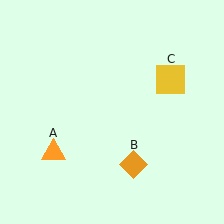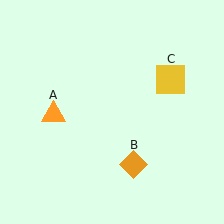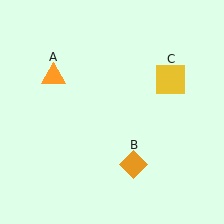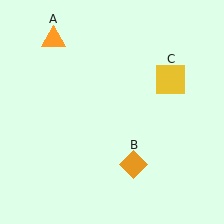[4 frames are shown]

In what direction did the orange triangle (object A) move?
The orange triangle (object A) moved up.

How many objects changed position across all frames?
1 object changed position: orange triangle (object A).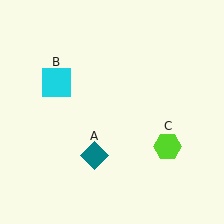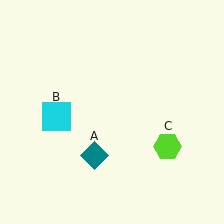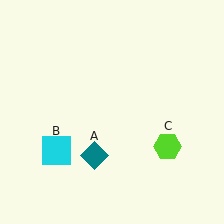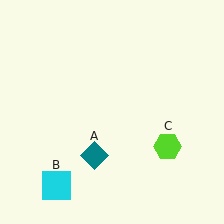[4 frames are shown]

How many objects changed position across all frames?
1 object changed position: cyan square (object B).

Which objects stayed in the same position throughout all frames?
Teal diamond (object A) and lime hexagon (object C) remained stationary.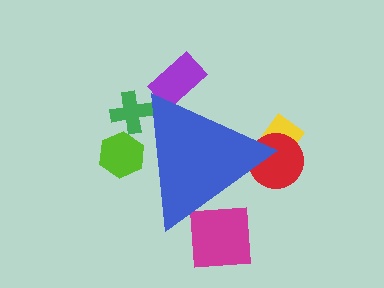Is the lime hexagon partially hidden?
Yes, the lime hexagon is partially hidden behind the blue triangle.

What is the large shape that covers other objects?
A blue triangle.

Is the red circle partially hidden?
Yes, the red circle is partially hidden behind the blue triangle.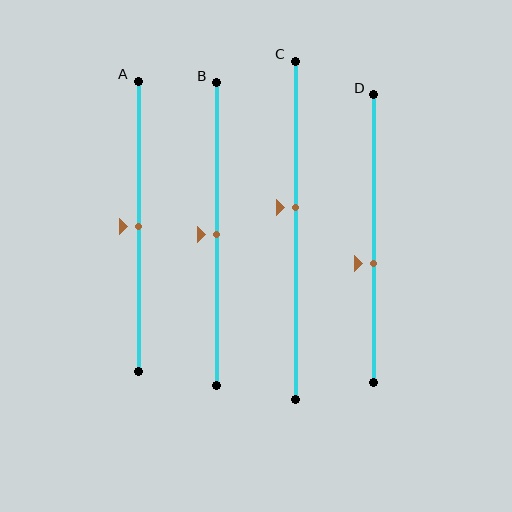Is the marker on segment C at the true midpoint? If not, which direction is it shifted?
No, the marker on segment C is shifted upward by about 7% of the segment length.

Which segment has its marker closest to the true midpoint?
Segment A has its marker closest to the true midpoint.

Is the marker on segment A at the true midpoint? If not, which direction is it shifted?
Yes, the marker on segment A is at the true midpoint.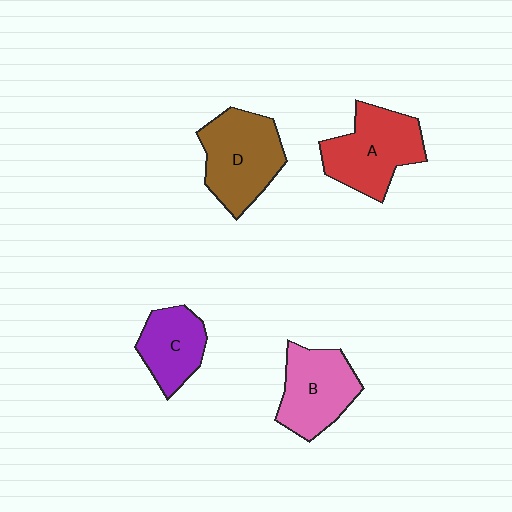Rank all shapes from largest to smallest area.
From largest to smallest: D (brown), A (red), B (pink), C (purple).